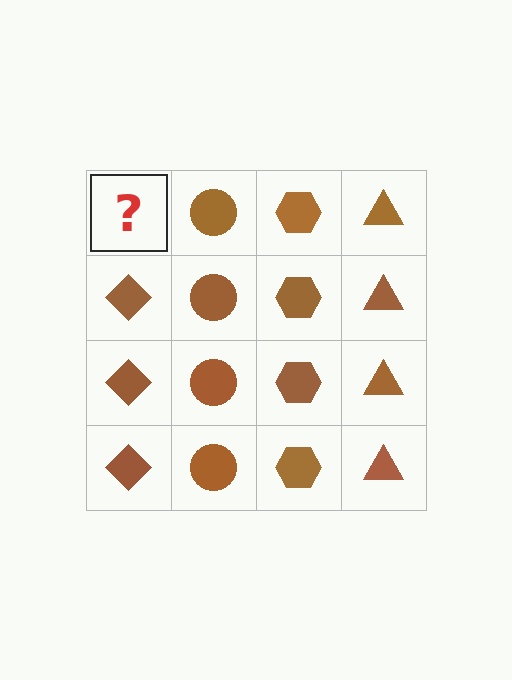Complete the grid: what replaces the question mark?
The question mark should be replaced with a brown diamond.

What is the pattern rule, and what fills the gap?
The rule is that each column has a consistent shape. The gap should be filled with a brown diamond.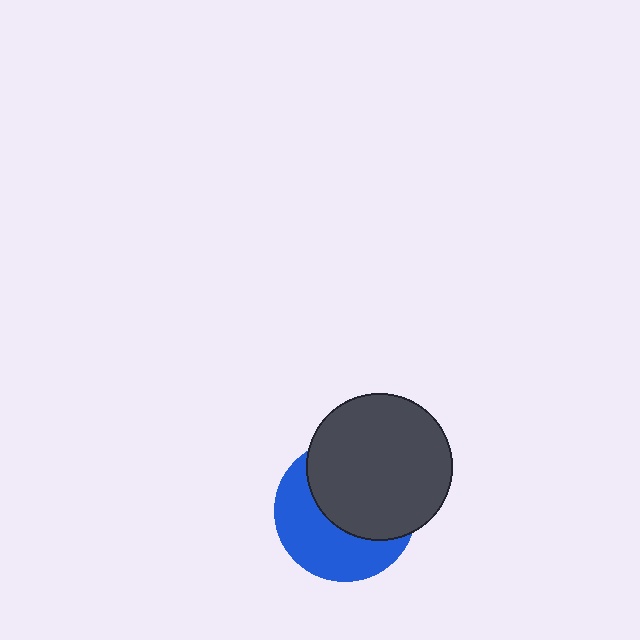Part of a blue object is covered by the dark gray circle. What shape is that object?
It is a circle.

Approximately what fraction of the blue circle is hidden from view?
Roughly 54% of the blue circle is hidden behind the dark gray circle.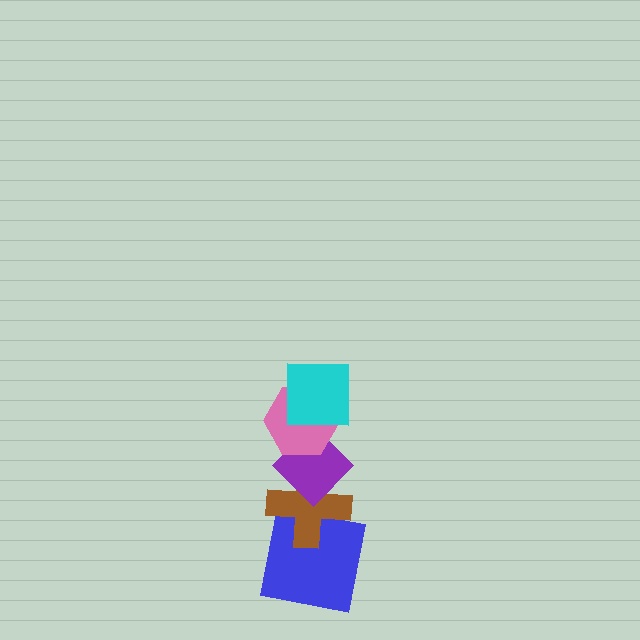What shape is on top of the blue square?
The brown cross is on top of the blue square.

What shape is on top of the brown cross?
The purple diamond is on top of the brown cross.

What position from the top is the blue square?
The blue square is 5th from the top.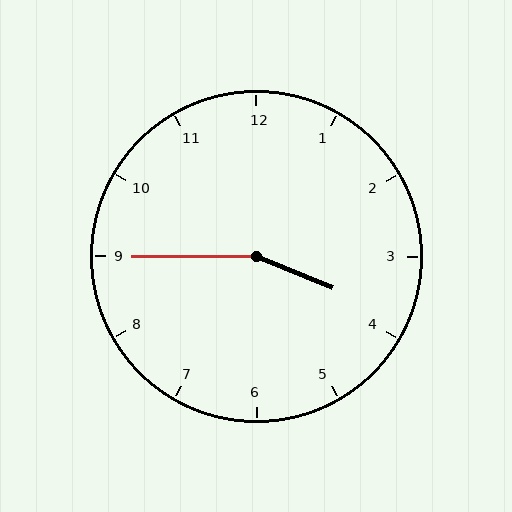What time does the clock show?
3:45.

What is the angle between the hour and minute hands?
Approximately 158 degrees.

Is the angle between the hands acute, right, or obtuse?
It is obtuse.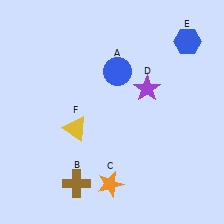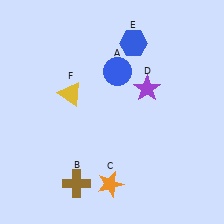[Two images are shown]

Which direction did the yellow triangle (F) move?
The yellow triangle (F) moved up.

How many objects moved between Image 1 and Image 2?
2 objects moved between the two images.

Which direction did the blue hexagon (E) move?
The blue hexagon (E) moved left.